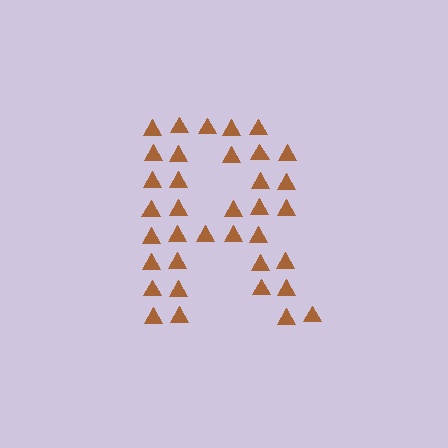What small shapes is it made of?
It is made of small triangles.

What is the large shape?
The large shape is the letter R.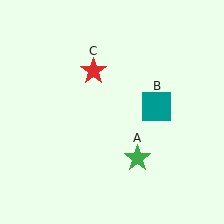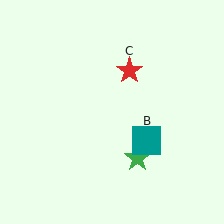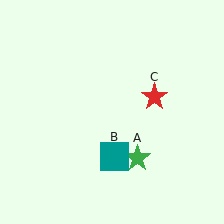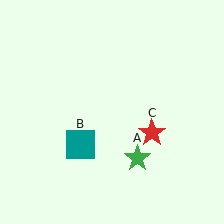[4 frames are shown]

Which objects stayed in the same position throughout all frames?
Green star (object A) remained stationary.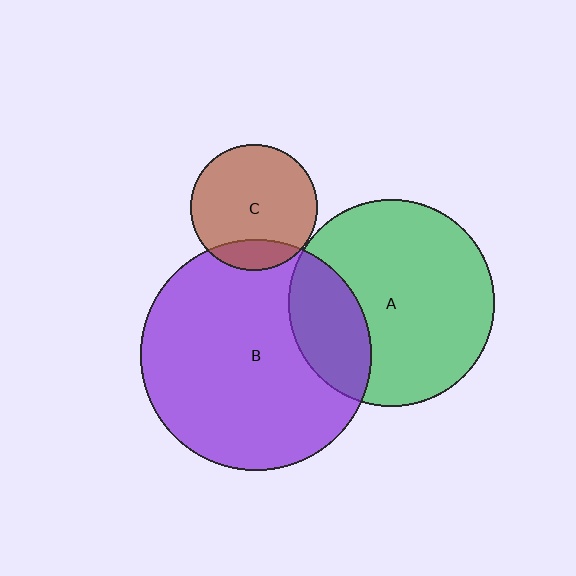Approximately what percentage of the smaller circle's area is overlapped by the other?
Approximately 15%.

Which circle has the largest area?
Circle B (purple).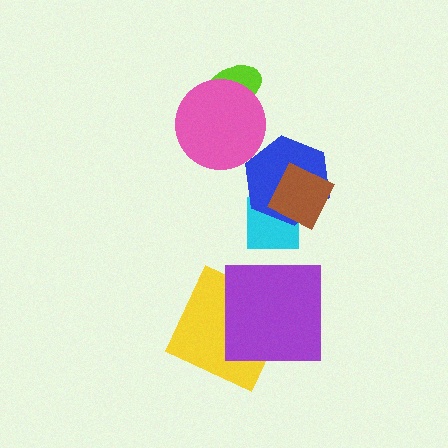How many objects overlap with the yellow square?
1 object overlaps with the yellow square.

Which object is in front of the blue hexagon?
The brown diamond is in front of the blue hexagon.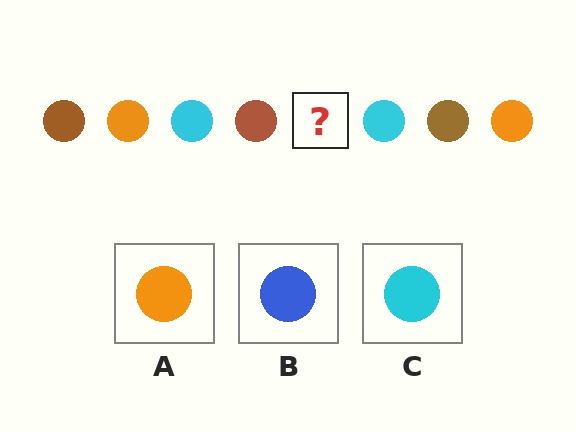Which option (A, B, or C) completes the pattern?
A.